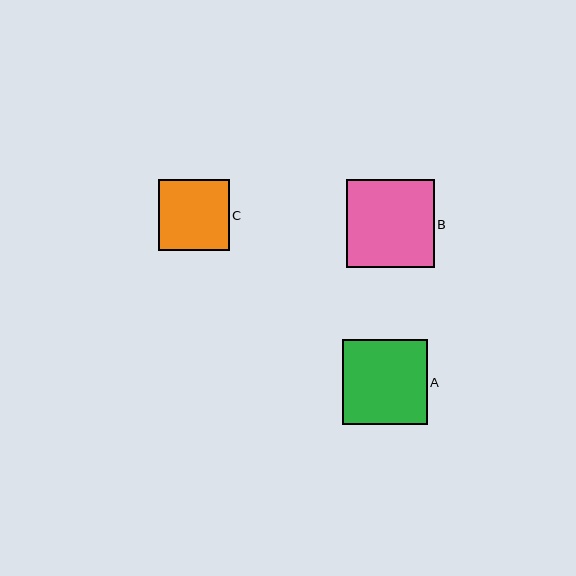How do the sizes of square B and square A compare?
Square B and square A are approximately the same size.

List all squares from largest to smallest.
From largest to smallest: B, A, C.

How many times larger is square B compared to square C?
Square B is approximately 1.2 times the size of square C.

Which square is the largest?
Square B is the largest with a size of approximately 88 pixels.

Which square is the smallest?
Square C is the smallest with a size of approximately 71 pixels.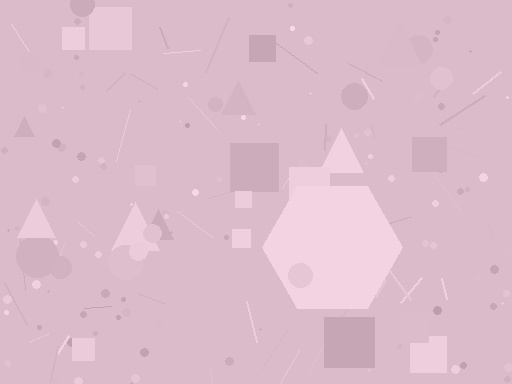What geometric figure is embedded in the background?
A hexagon is embedded in the background.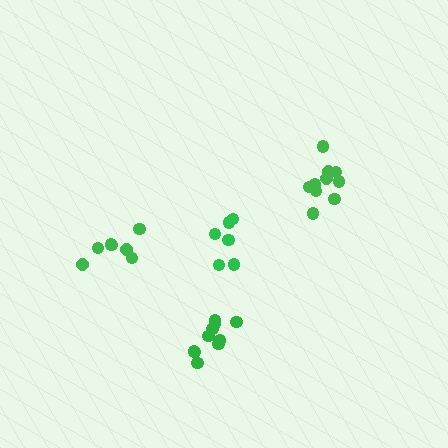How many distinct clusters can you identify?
There are 4 distinct clusters.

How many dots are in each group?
Group 1: 10 dots, Group 2: 7 dots, Group 3: 6 dots, Group 4: 10 dots (33 total).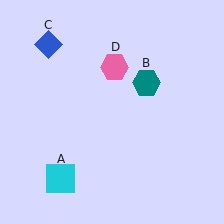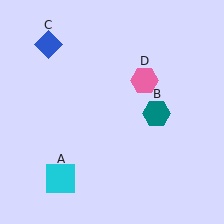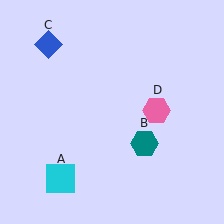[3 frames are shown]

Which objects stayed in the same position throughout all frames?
Cyan square (object A) and blue diamond (object C) remained stationary.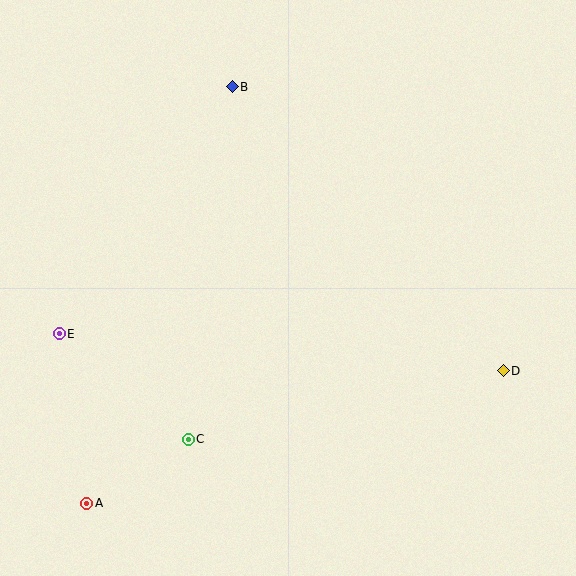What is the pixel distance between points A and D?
The distance between A and D is 437 pixels.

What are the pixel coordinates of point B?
Point B is at (232, 87).